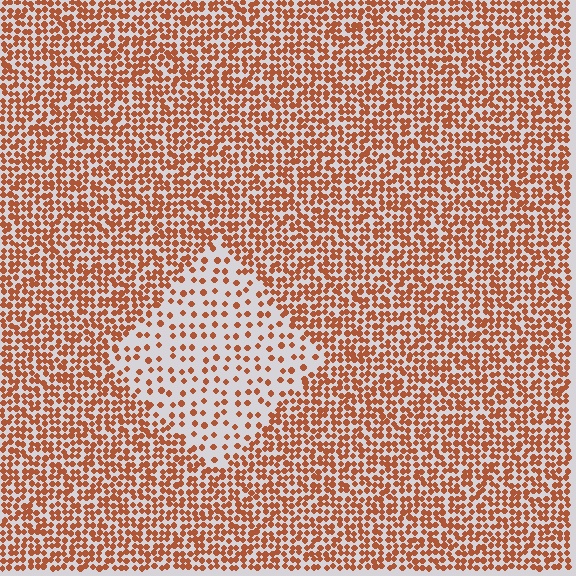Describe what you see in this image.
The image contains small brown elements arranged at two different densities. A diamond-shaped region is visible where the elements are less densely packed than the surrounding area.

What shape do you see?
I see a diamond.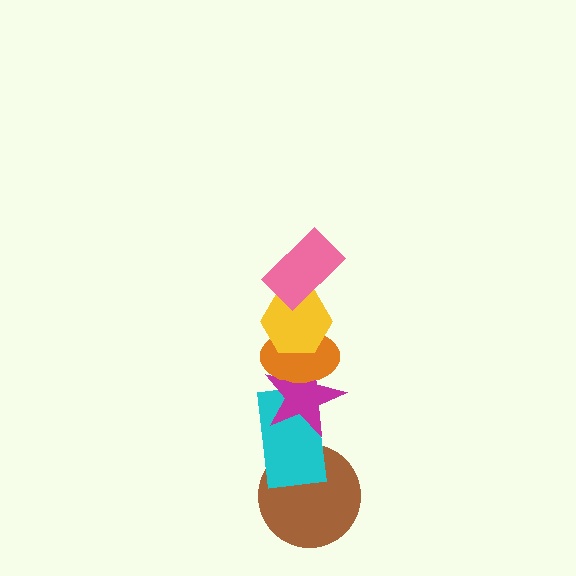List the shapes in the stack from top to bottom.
From top to bottom: the pink rectangle, the yellow hexagon, the orange ellipse, the magenta star, the cyan rectangle, the brown circle.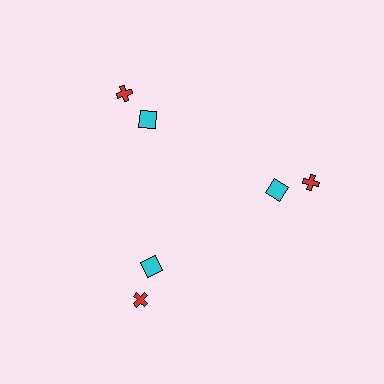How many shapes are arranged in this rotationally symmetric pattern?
There are 6 shapes, arranged in 3 groups of 2.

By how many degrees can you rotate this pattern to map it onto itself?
The pattern maps onto itself every 120 degrees of rotation.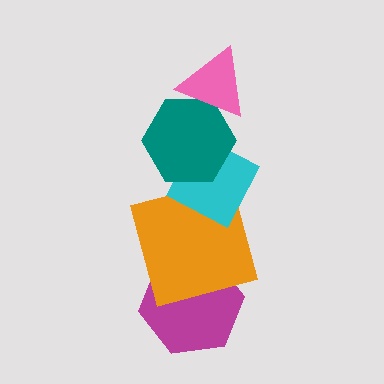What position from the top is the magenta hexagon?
The magenta hexagon is 5th from the top.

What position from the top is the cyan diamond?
The cyan diamond is 3rd from the top.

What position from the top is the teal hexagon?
The teal hexagon is 2nd from the top.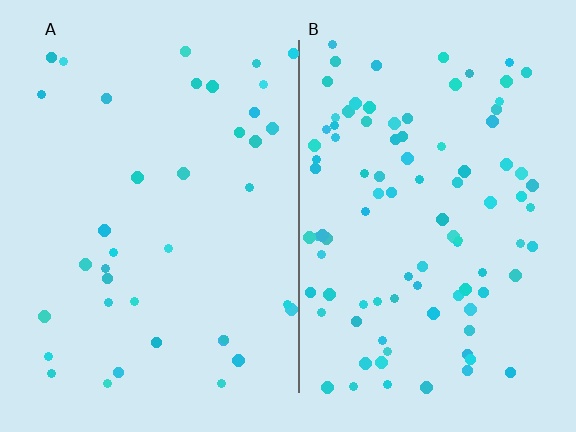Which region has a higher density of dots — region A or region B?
B (the right).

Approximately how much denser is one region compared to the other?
Approximately 2.5× — region B over region A.